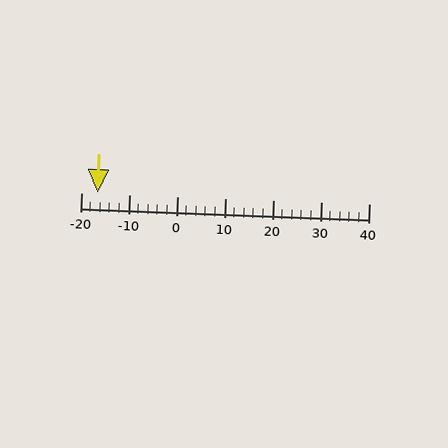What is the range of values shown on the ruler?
The ruler shows values from -20 to 40.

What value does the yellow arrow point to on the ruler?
The yellow arrow points to approximately -16.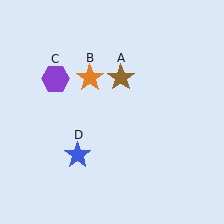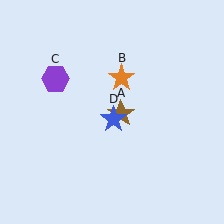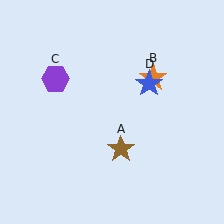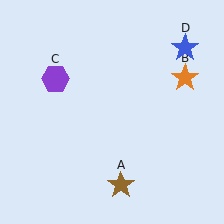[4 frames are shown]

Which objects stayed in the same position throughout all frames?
Purple hexagon (object C) remained stationary.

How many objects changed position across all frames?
3 objects changed position: brown star (object A), orange star (object B), blue star (object D).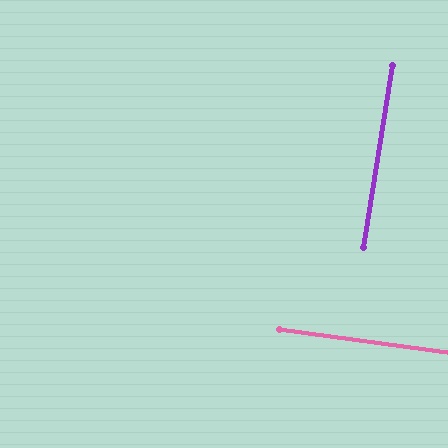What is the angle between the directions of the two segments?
Approximately 89 degrees.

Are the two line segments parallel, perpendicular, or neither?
Perpendicular — they meet at approximately 89°.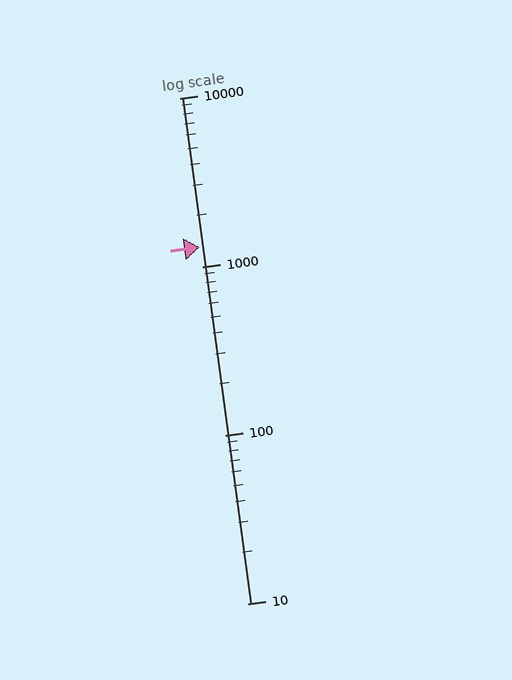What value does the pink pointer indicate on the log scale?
The pointer indicates approximately 1300.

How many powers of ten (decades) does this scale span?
The scale spans 3 decades, from 10 to 10000.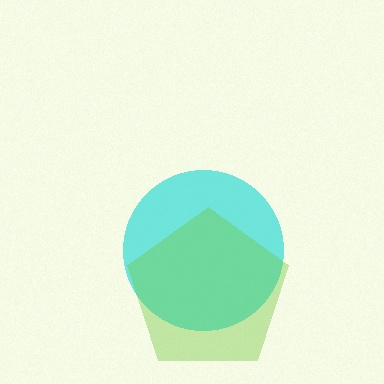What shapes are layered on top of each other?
The layered shapes are: a cyan circle, a lime pentagon.